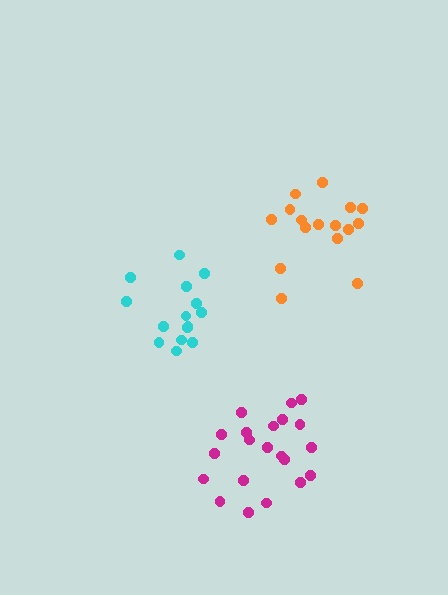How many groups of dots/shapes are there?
There are 3 groups.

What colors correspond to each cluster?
The clusters are colored: magenta, cyan, orange.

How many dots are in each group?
Group 1: 21 dots, Group 2: 15 dots, Group 3: 16 dots (52 total).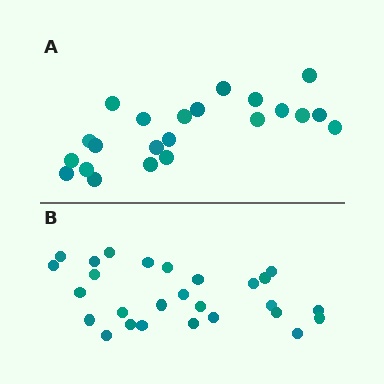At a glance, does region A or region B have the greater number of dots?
Region B (the bottom region) has more dots.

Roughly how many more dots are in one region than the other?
Region B has about 5 more dots than region A.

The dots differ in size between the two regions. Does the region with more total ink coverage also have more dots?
No. Region A has more total ink coverage because its dots are larger, but region B actually contains more individual dots. Total area can be misleading — the number of items is what matters here.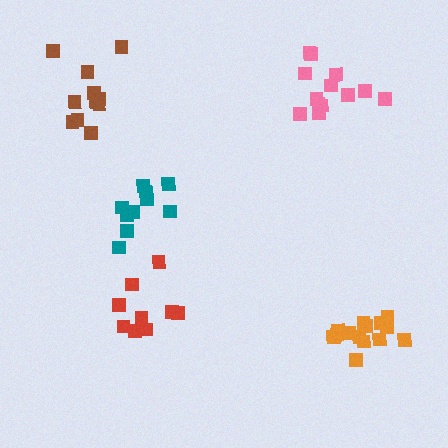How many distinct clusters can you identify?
There are 5 distinct clusters.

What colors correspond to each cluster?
The clusters are colored: teal, red, orange, pink, brown.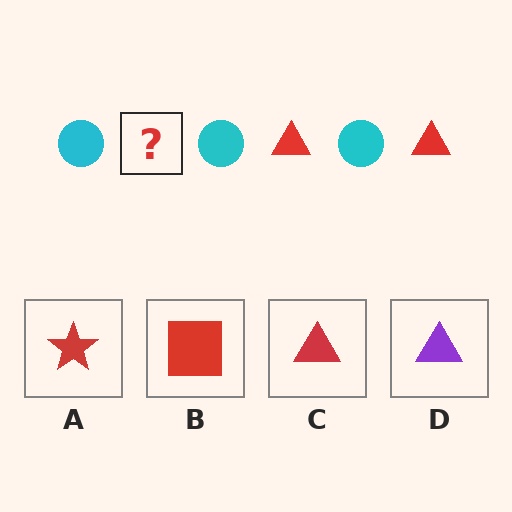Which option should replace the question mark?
Option C.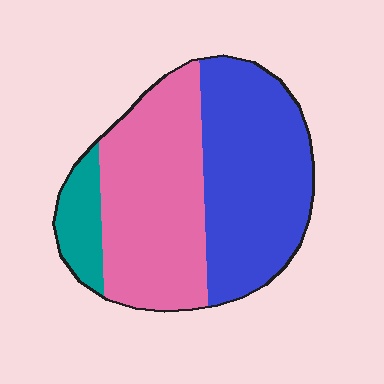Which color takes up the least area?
Teal, at roughly 10%.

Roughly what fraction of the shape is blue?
Blue takes up between a quarter and a half of the shape.